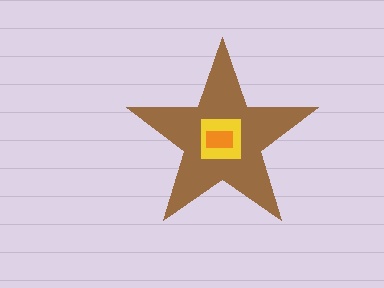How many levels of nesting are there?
3.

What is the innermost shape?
The orange rectangle.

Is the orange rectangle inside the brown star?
Yes.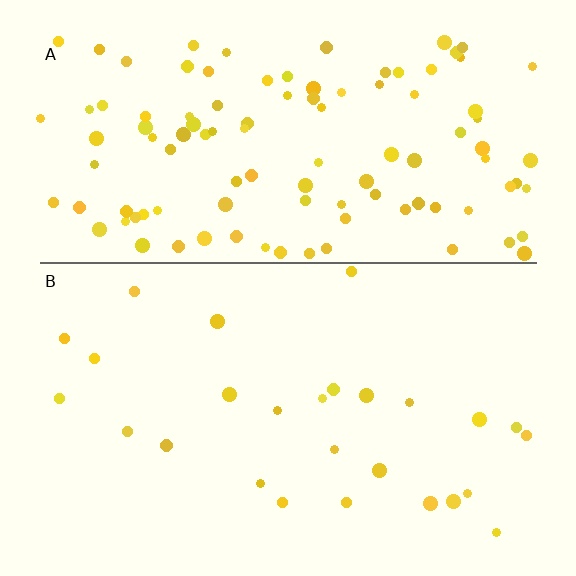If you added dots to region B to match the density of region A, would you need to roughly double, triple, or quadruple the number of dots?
Approximately quadruple.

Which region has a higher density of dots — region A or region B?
A (the top).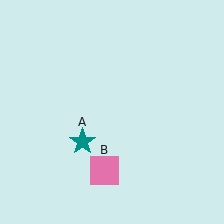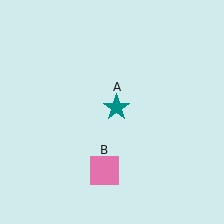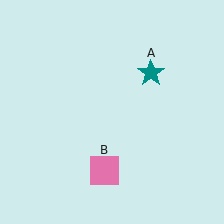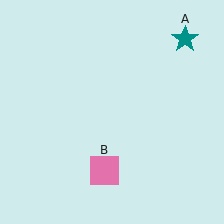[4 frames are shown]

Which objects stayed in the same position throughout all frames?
Pink square (object B) remained stationary.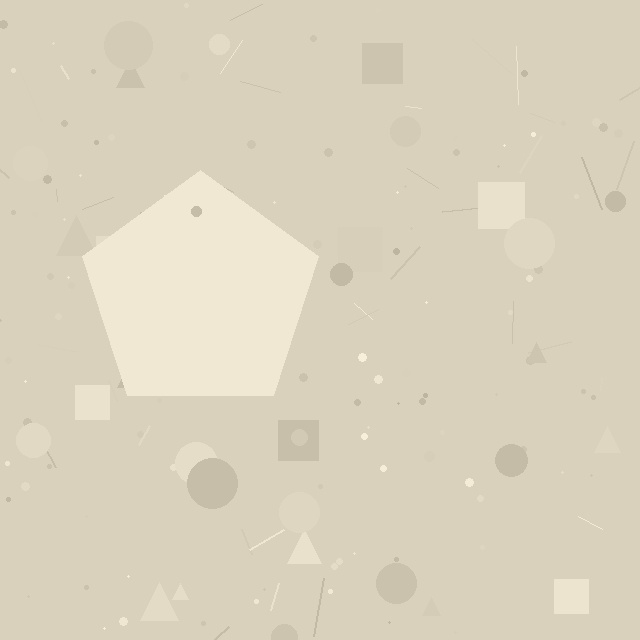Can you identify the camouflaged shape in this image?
The camouflaged shape is a pentagon.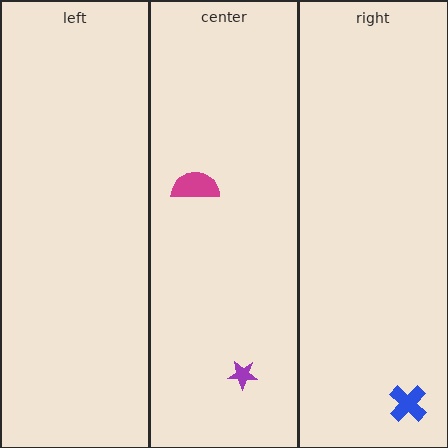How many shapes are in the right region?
1.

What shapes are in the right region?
The blue cross.